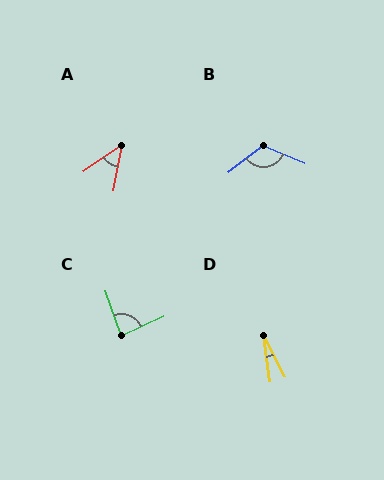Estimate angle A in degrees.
Approximately 45 degrees.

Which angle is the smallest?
D, at approximately 19 degrees.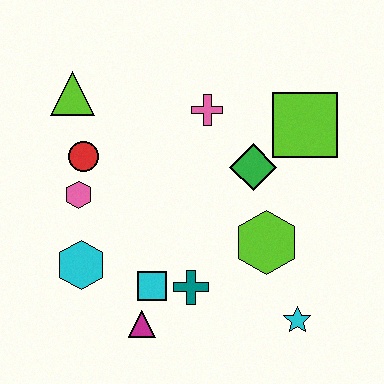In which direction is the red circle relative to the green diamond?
The red circle is to the left of the green diamond.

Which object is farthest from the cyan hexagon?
The lime square is farthest from the cyan hexagon.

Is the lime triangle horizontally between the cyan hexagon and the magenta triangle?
No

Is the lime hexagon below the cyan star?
No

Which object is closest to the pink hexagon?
The red circle is closest to the pink hexagon.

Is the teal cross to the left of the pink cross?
Yes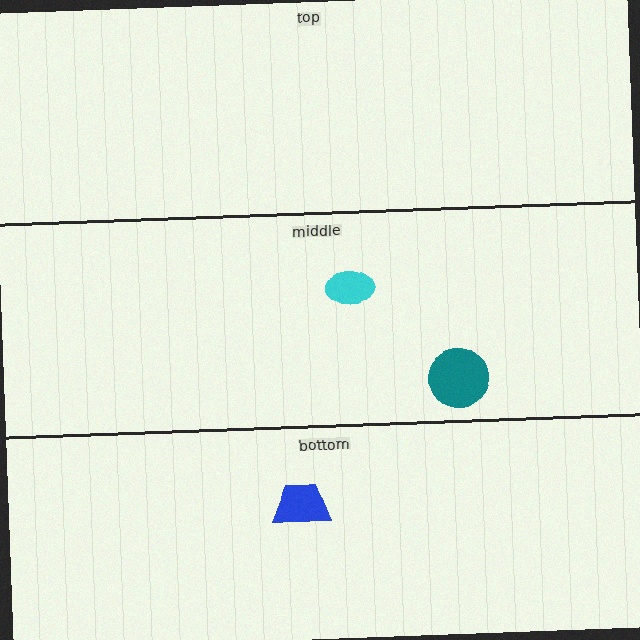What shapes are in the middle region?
The cyan ellipse, the teal circle.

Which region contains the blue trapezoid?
The bottom region.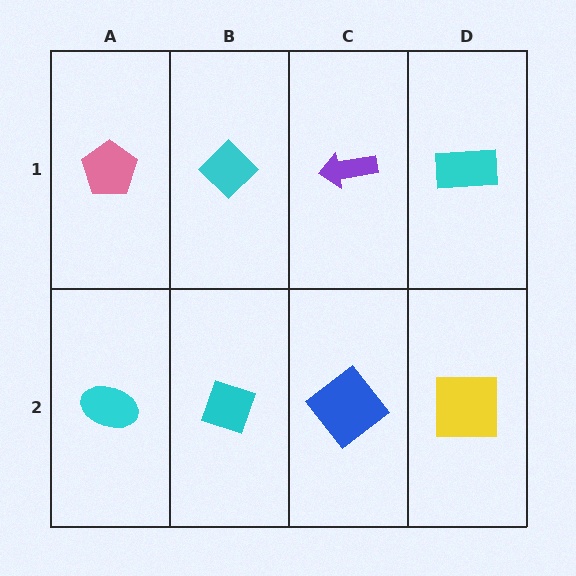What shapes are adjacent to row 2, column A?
A pink pentagon (row 1, column A), a cyan diamond (row 2, column B).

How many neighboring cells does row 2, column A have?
2.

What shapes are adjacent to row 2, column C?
A purple arrow (row 1, column C), a cyan diamond (row 2, column B), a yellow square (row 2, column D).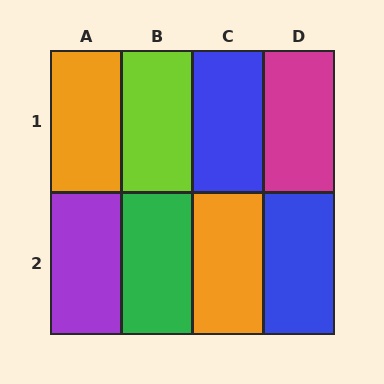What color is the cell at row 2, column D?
Blue.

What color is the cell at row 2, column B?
Green.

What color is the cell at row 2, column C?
Orange.